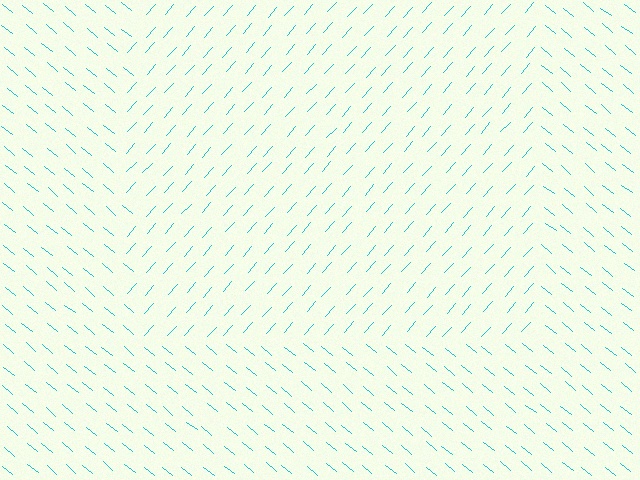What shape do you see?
I see a rectangle.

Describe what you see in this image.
The image is filled with small cyan line segments. A rectangle region in the image has lines oriented differently from the surrounding lines, creating a visible texture boundary.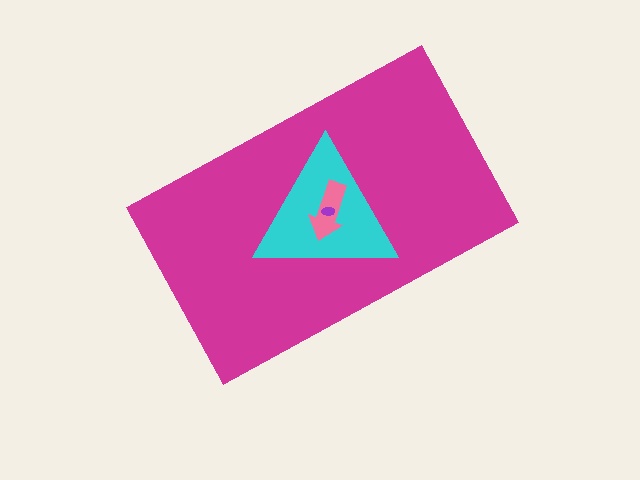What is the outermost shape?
The magenta rectangle.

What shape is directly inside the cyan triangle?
The pink arrow.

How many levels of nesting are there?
4.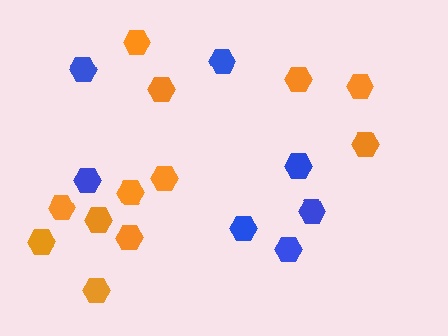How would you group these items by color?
There are 2 groups: one group of blue hexagons (7) and one group of orange hexagons (12).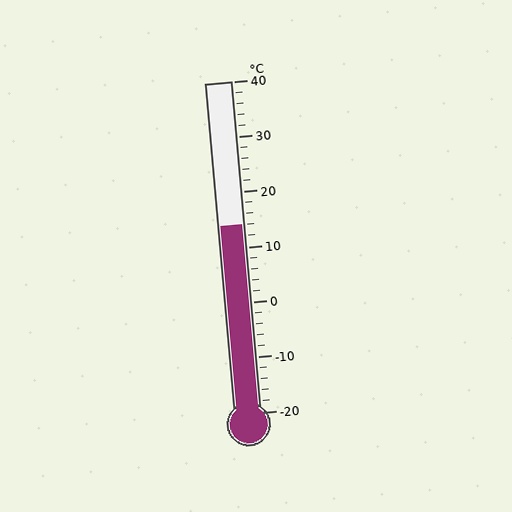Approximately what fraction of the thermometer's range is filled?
The thermometer is filled to approximately 55% of its range.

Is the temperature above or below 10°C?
The temperature is above 10°C.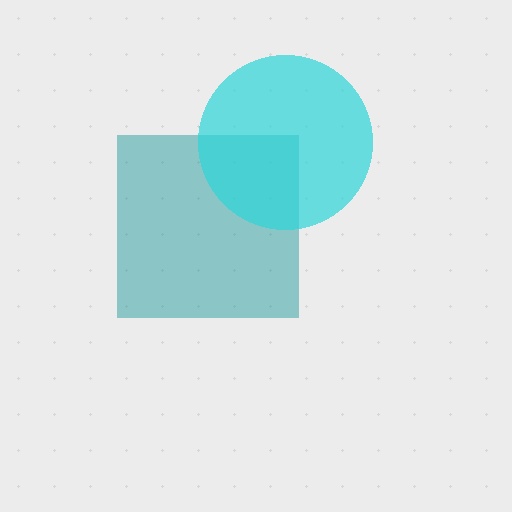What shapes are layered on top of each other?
The layered shapes are: a teal square, a cyan circle.